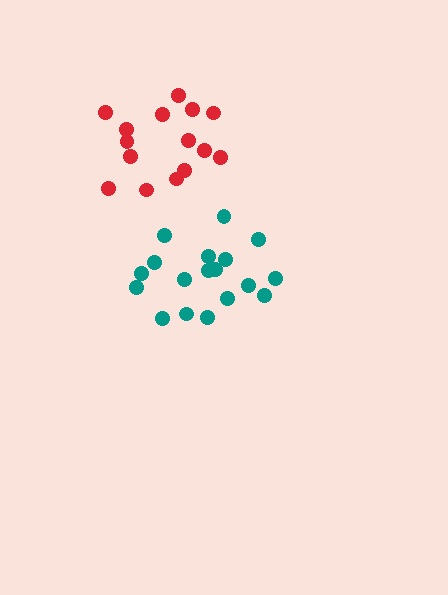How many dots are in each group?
Group 1: 18 dots, Group 2: 15 dots (33 total).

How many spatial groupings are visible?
There are 2 spatial groupings.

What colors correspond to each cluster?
The clusters are colored: teal, red.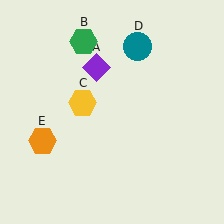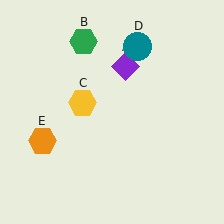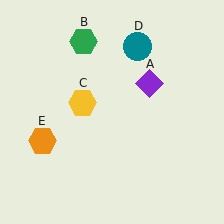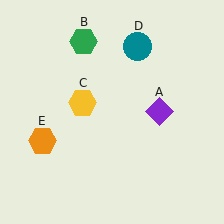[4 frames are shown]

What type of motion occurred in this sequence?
The purple diamond (object A) rotated clockwise around the center of the scene.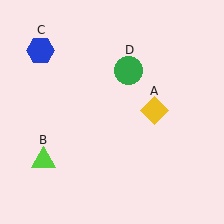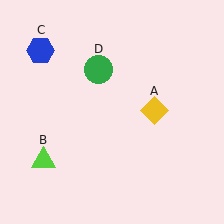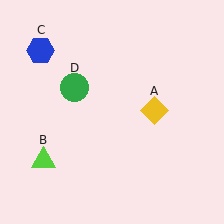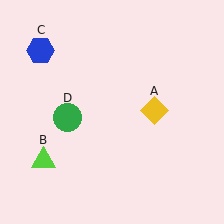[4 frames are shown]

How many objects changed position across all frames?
1 object changed position: green circle (object D).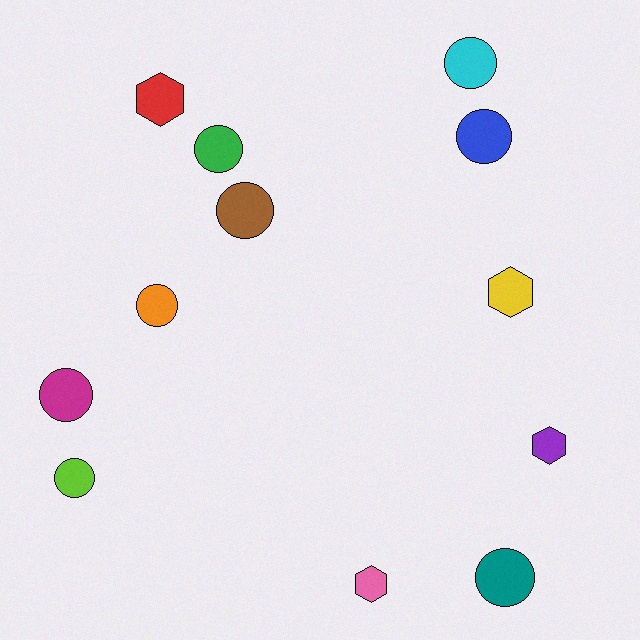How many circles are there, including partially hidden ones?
There are 8 circles.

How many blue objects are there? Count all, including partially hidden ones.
There is 1 blue object.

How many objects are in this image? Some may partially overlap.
There are 12 objects.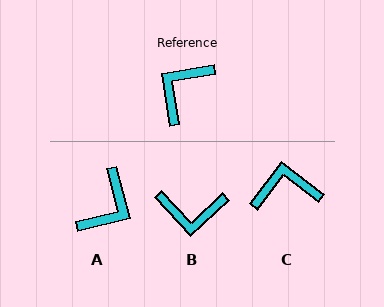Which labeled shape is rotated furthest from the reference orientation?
A, about 175 degrees away.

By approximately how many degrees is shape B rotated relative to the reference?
Approximately 124 degrees counter-clockwise.